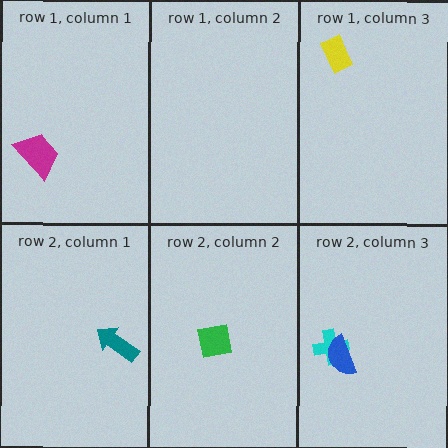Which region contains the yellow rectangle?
The row 1, column 3 region.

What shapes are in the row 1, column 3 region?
The yellow rectangle.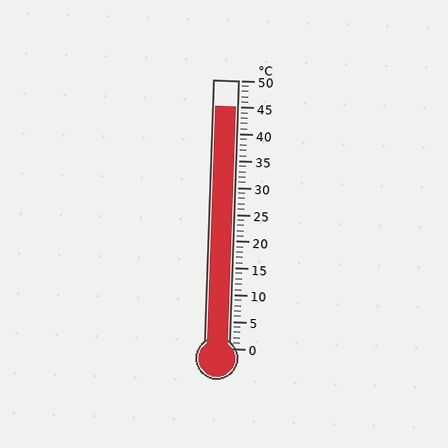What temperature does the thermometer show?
The thermometer shows approximately 45°C.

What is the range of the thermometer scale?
The thermometer scale ranges from 0°C to 50°C.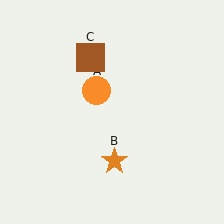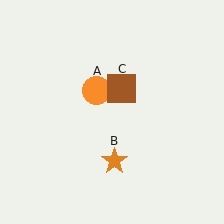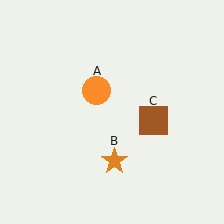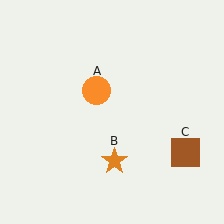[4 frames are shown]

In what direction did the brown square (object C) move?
The brown square (object C) moved down and to the right.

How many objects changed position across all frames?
1 object changed position: brown square (object C).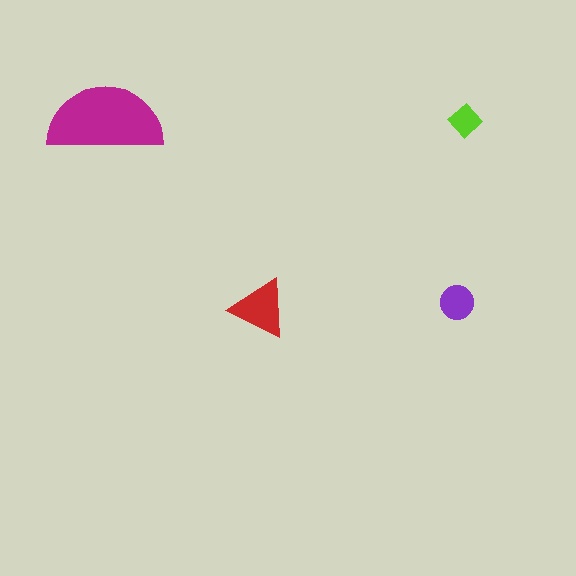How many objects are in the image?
There are 4 objects in the image.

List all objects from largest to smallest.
The magenta semicircle, the red triangle, the purple circle, the lime diamond.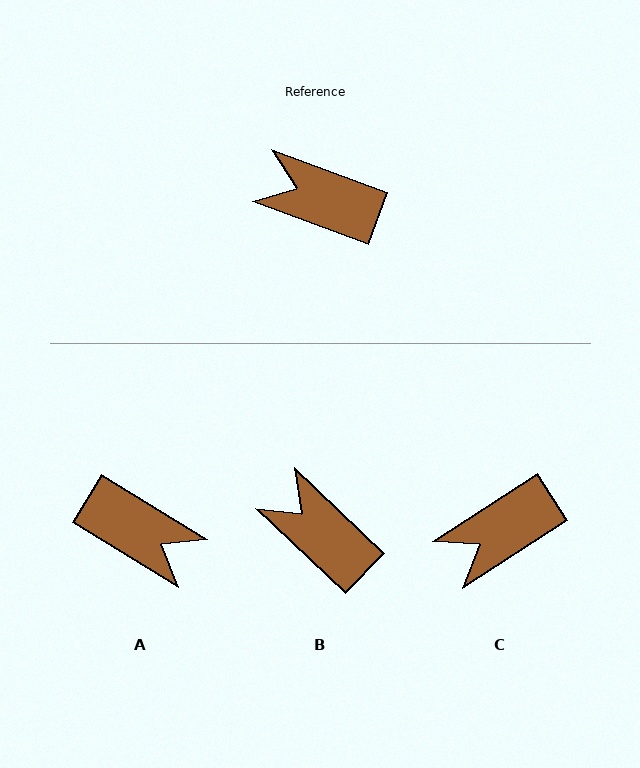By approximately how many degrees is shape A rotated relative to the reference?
Approximately 168 degrees counter-clockwise.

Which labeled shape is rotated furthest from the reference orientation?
A, about 168 degrees away.